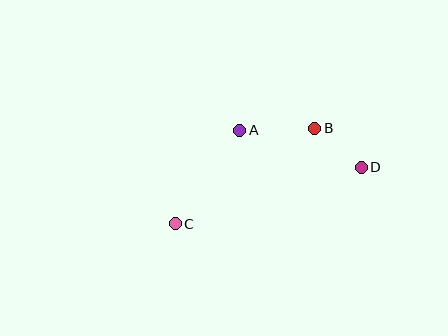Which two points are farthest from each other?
Points C and D are farthest from each other.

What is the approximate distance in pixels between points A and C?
The distance between A and C is approximately 114 pixels.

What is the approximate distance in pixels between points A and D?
The distance between A and D is approximately 127 pixels.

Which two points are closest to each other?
Points B and D are closest to each other.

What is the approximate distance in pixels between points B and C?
The distance between B and C is approximately 169 pixels.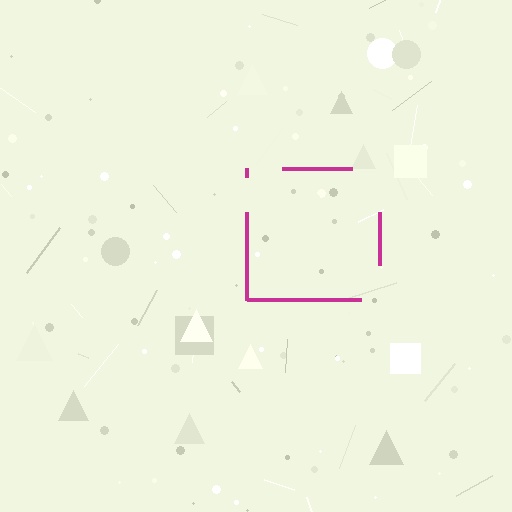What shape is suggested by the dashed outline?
The dashed outline suggests a square.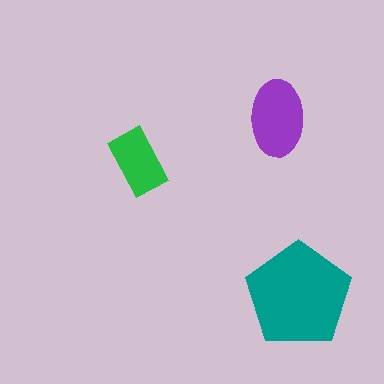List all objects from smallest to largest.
The green rectangle, the purple ellipse, the teal pentagon.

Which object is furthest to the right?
The teal pentagon is rightmost.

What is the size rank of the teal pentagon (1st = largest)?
1st.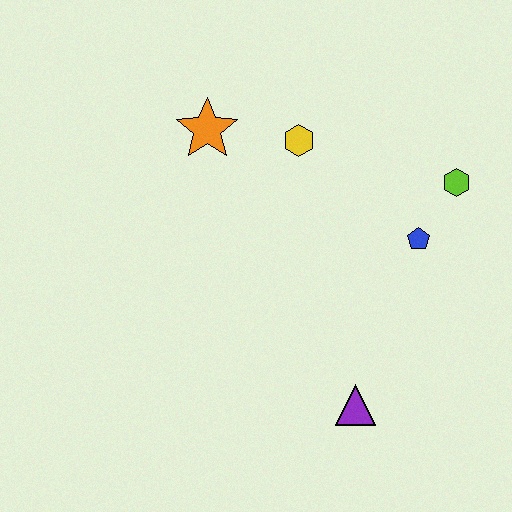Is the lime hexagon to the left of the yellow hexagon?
No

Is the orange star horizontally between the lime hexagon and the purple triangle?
No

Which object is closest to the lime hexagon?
The blue pentagon is closest to the lime hexagon.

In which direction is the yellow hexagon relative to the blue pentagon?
The yellow hexagon is to the left of the blue pentagon.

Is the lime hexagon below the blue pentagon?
No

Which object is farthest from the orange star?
The purple triangle is farthest from the orange star.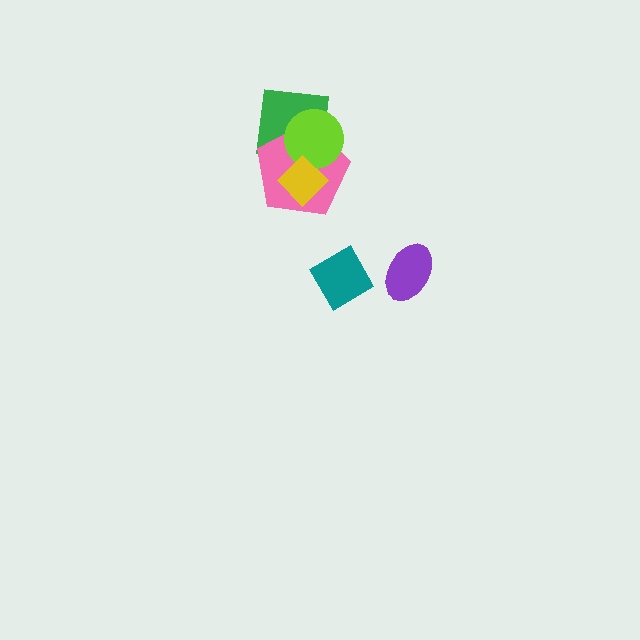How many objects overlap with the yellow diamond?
3 objects overlap with the yellow diamond.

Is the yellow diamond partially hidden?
No, no other shape covers it.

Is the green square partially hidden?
Yes, it is partially covered by another shape.